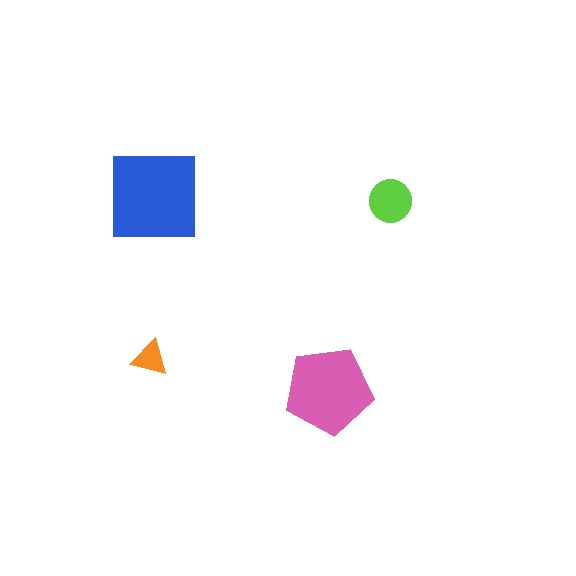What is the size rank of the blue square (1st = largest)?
1st.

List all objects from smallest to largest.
The orange triangle, the lime circle, the pink pentagon, the blue square.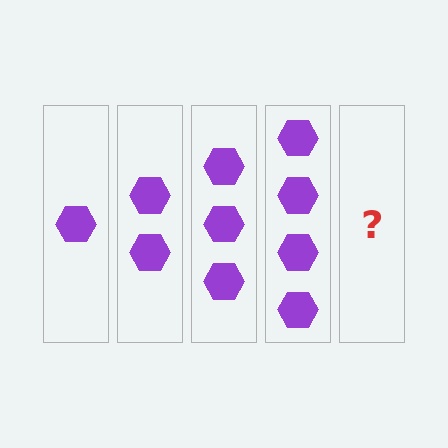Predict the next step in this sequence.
The next step is 5 hexagons.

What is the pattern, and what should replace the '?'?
The pattern is that each step adds one more hexagon. The '?' should be 5 hexagons.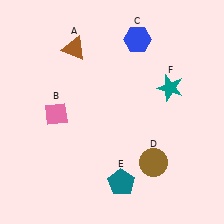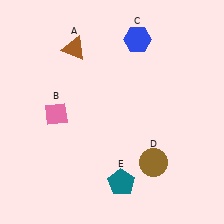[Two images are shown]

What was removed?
The teal star (F) was removed in Image 2.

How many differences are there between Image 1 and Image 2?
There is 1 difference between the two images.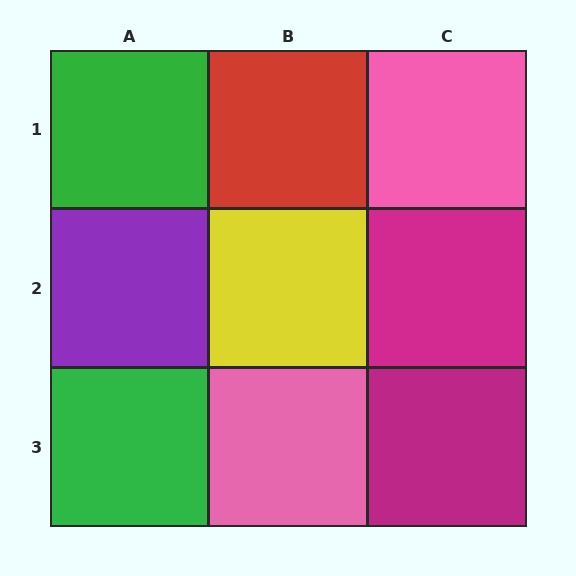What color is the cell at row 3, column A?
Green.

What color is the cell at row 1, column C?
Pink.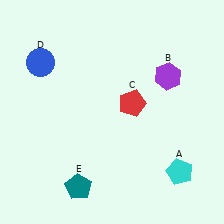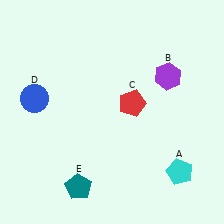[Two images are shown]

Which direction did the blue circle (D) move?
The blue circle (D) moved down.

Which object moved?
The blue circle (D) moved down.